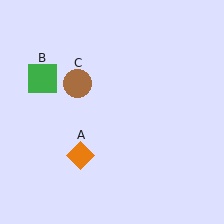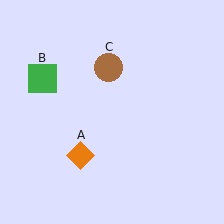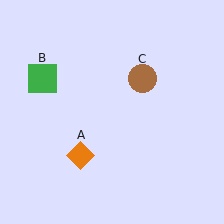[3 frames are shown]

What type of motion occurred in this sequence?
The brown circle (object C) rotated clockwise around the center of the scene.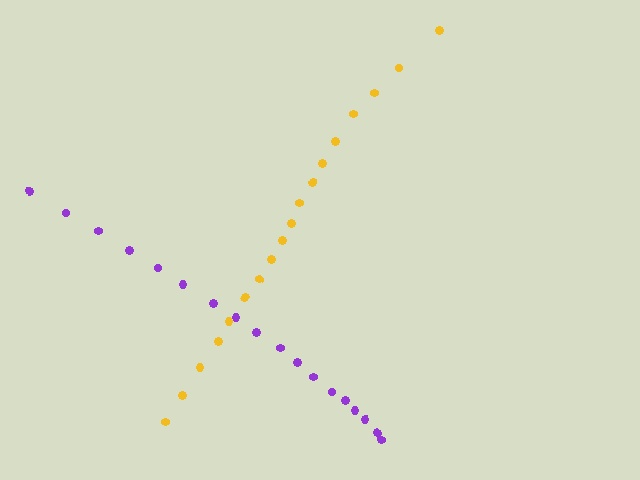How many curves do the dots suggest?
There are 2 distinct paths.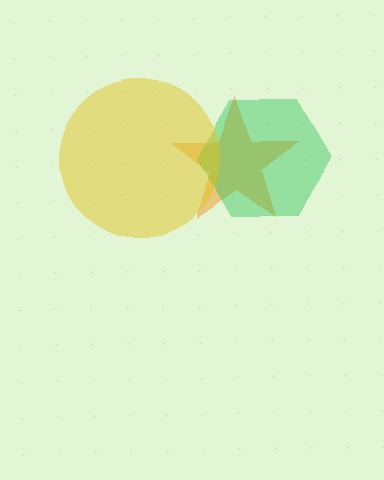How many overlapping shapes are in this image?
There are 3 overlapping shapes in the image.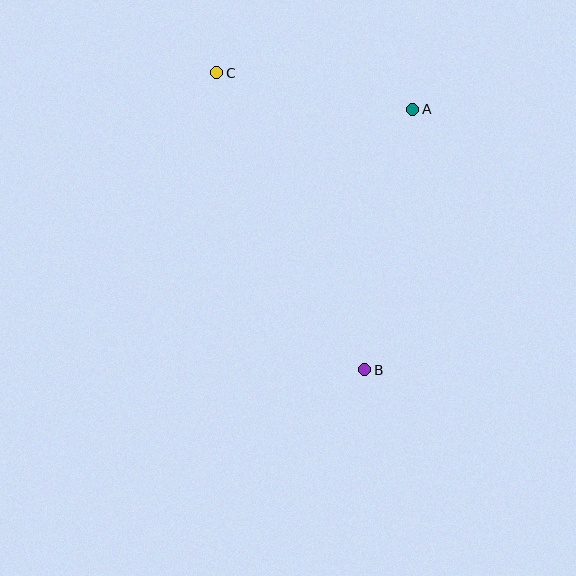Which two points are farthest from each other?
Points B and C are farthest from each other.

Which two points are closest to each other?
Points A and C are closest to each other.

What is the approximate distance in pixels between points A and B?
The distance between A and B is approximately 265 pixels.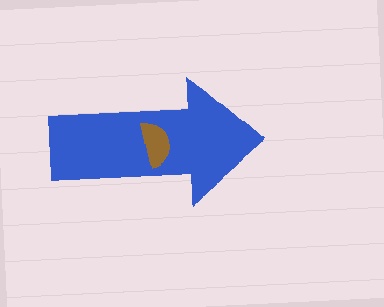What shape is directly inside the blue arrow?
The brown semicircle.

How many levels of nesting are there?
2.